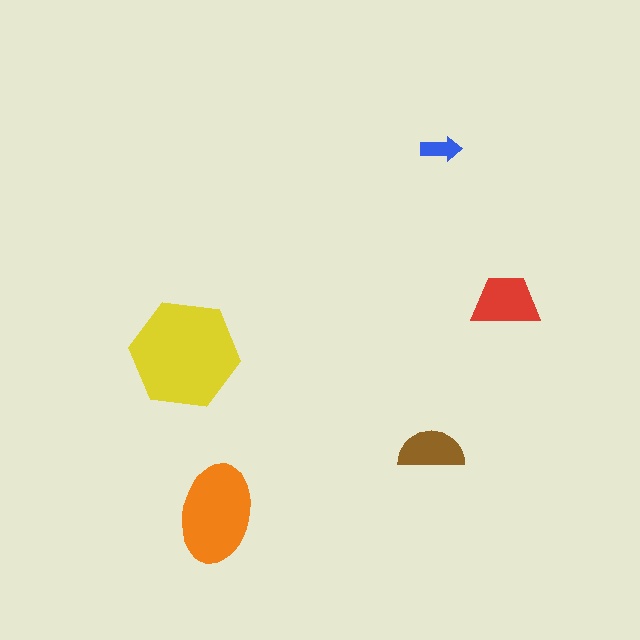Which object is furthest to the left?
The yellow hexagon is leftmost.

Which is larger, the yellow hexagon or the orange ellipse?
The yellow hexagon.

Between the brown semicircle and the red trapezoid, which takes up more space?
The red trapezoid.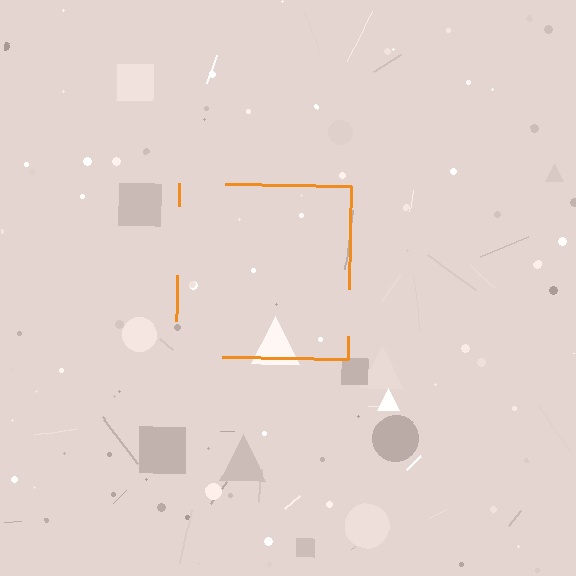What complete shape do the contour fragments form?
The contour fragments form a square.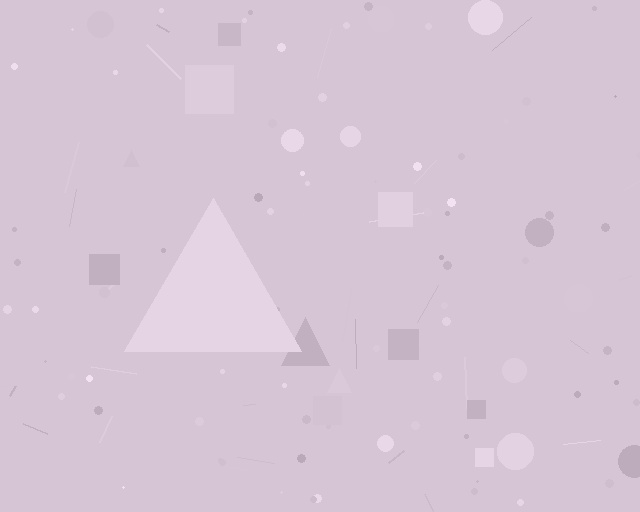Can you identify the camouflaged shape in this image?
The camouflaged shape is a triangle.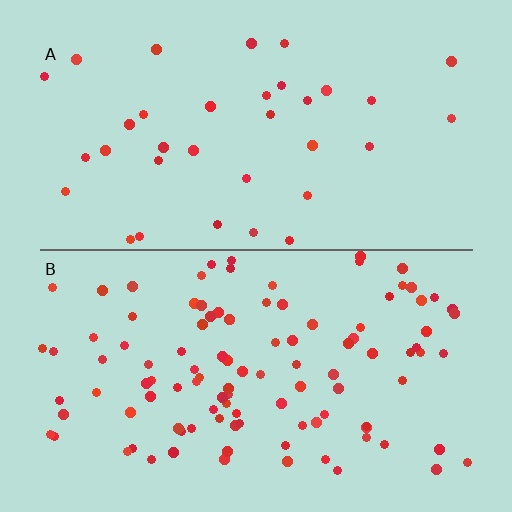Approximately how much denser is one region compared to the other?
Approximately 3.1× — region B over region A.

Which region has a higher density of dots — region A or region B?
B (the bottom).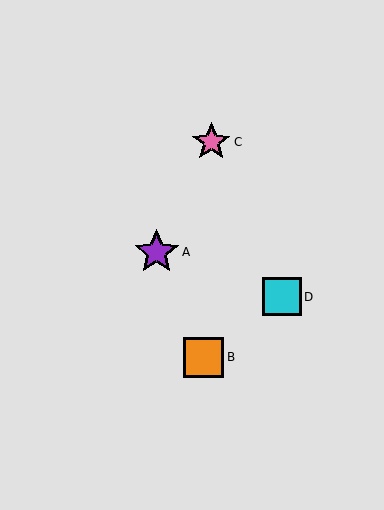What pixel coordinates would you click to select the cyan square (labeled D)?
Click at (282, 297) to select the cyan square D.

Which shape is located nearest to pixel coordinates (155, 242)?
The purple star (labeled A) at (157, 252) is nearest to that location.